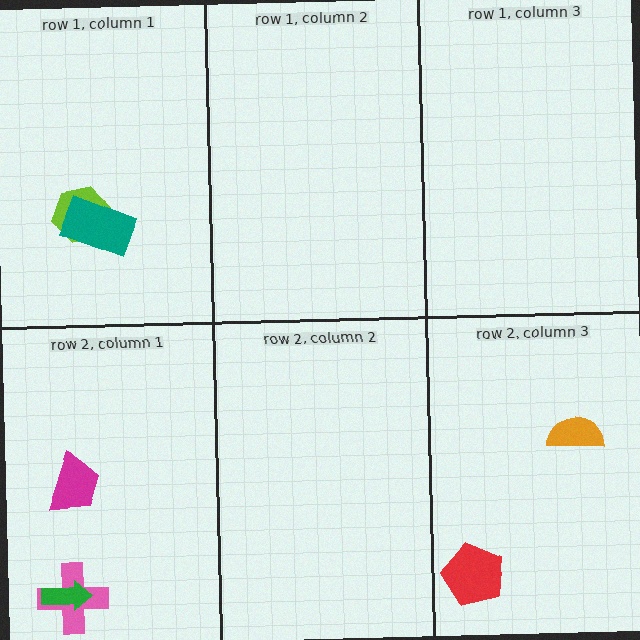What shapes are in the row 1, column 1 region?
The lime hexagon, the teal rectangle.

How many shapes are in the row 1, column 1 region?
2.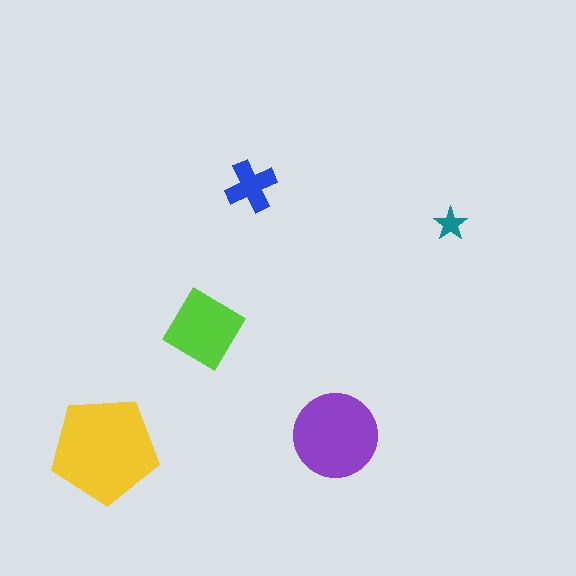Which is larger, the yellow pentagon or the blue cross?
The yellow pentagon.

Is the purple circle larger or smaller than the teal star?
Larger.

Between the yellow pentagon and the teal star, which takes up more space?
The yellow pentagon.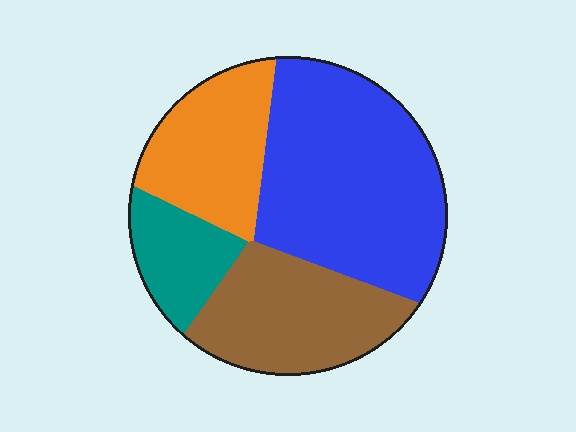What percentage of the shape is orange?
Orange covers roughly 20% of the shape.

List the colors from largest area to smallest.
From largest to smallest: blue, brown, orange, teal.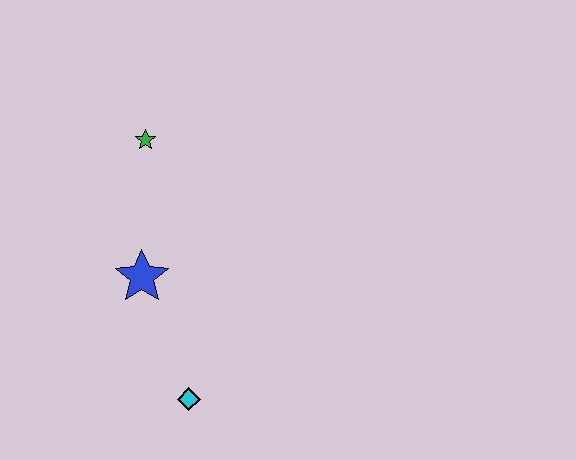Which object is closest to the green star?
The blue star is closest to the green star.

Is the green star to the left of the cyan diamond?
Yes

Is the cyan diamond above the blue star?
No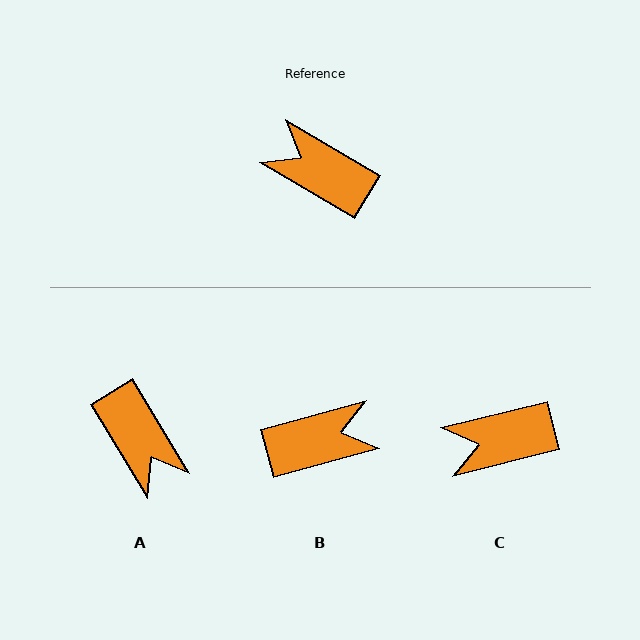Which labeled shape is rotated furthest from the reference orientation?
A, about 151 degrees away.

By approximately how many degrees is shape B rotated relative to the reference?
Approximately 134 degrees clockwise.